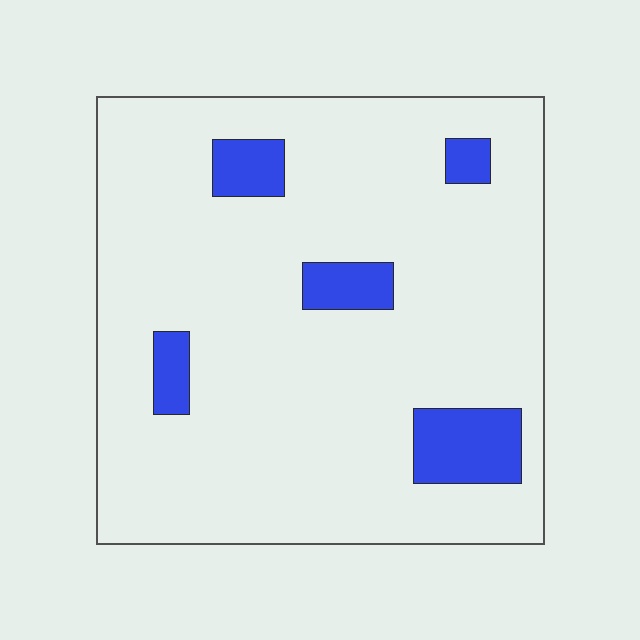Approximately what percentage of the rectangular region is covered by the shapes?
Approximately 10%.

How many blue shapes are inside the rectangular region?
5.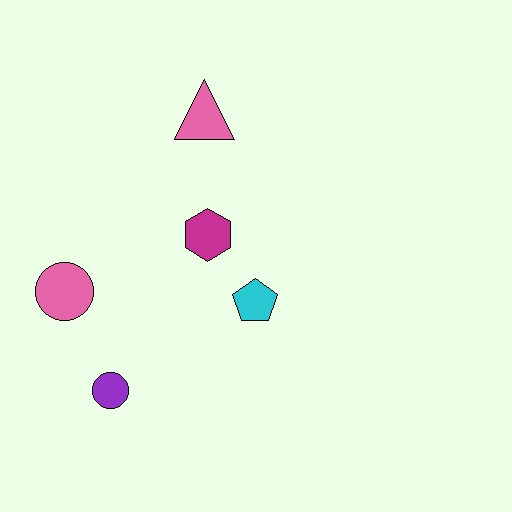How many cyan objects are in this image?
There is 1 cyan object.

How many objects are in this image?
There are 5 objects.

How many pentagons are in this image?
There is 1 pentagon.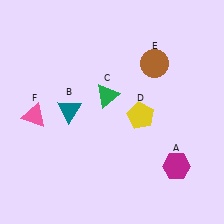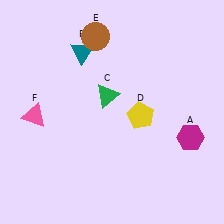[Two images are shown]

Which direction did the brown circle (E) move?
The brown circle (E) moved left.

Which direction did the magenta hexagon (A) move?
The magenta hexagon (A) moved up.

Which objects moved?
The objects that moved are: the magenta hexagon (A), the teal triangle (B), the brown circle (E).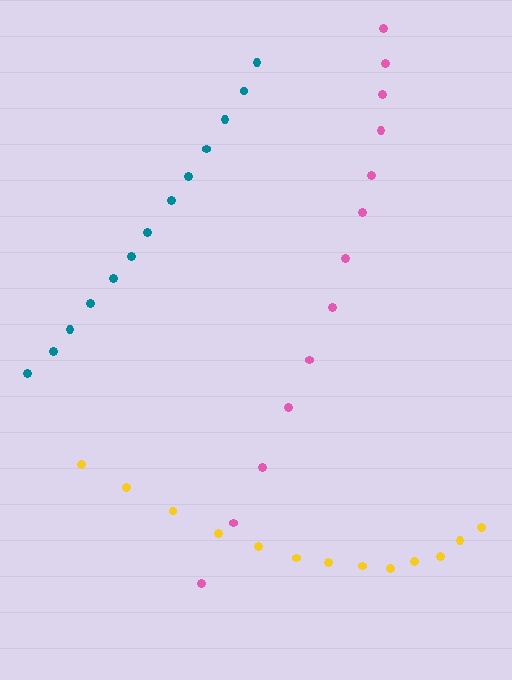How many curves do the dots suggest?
There are 3 distinct paths.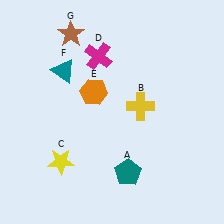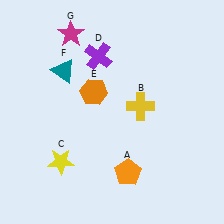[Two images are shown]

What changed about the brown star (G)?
In Image 1, G is brown. In Image 2, it changed to magenta.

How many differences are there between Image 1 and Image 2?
There are 3 differences between the two images.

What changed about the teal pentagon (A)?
In Image 1, A is teal. In Image 2, it changed to orange.